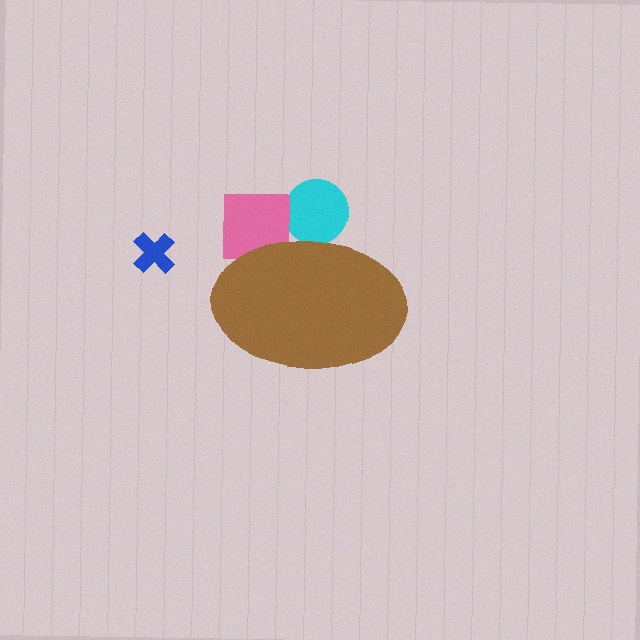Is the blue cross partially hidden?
No, the blue cross is fully visible.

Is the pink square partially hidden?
Yes, the pink square is partially hidden behind the brown ellipse.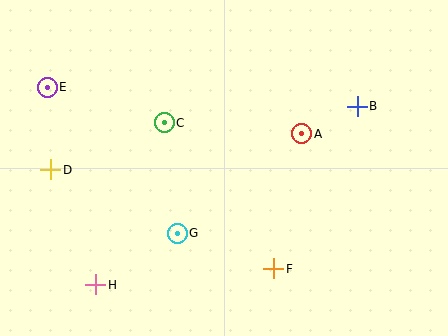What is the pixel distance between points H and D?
The distance between H and D is 123 pixels.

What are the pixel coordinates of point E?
Point E is at (47, 87).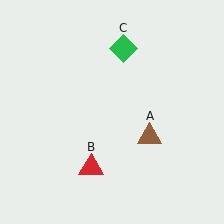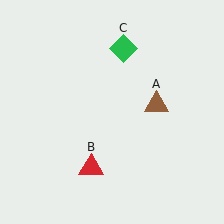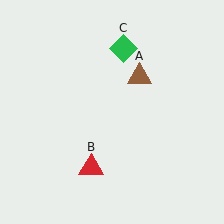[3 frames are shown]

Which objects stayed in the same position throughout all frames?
Red triangle (object B) and green diamond (object C) remained stationary.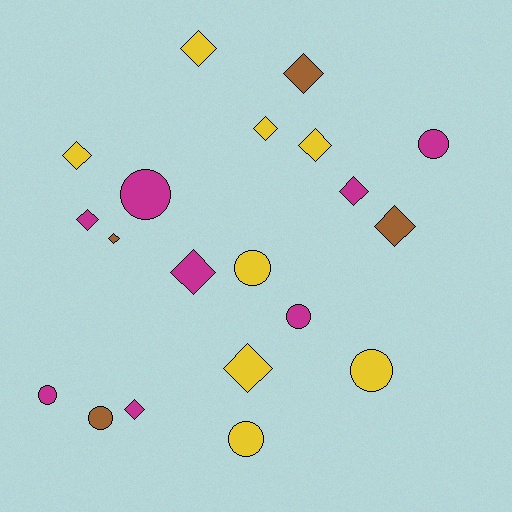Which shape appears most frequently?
Diamond, with 12 objects.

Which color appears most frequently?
Magenta, with 8 objects.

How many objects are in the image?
There are 20 objects.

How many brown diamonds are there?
There are 3 brown diamonds.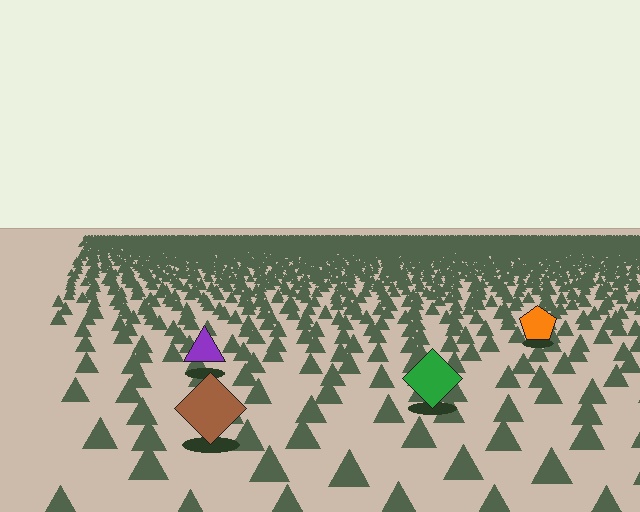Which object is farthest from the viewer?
The orange pentagon is farthest from the viewer. It appears smaller and the ground texture around it is denser.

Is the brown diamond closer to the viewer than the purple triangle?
Yes. The brown diamond is closer — you can tell from the texture gradient: the ground texture is coarser near it.